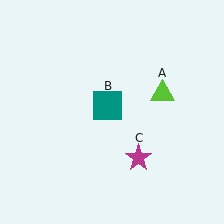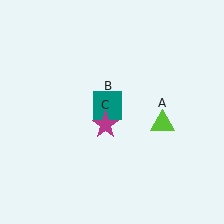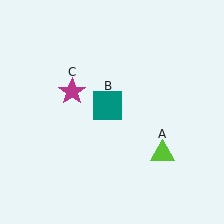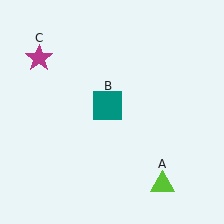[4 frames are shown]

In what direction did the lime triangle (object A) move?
The lime triangle (object A) moved down.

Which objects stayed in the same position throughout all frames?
Teal square (object B) remained stationary.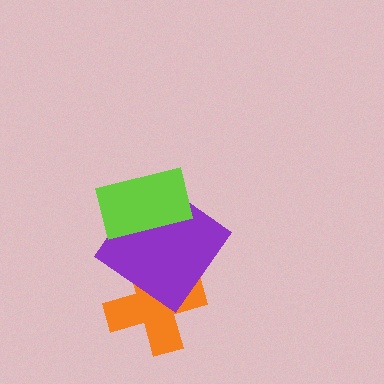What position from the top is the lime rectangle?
The lime rectangle is 1st from the top.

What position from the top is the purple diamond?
The purple diamond is 2nd from the top.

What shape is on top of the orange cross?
The purple diamond is on top of the orange cross.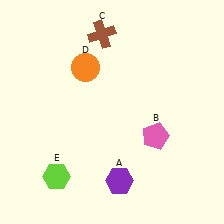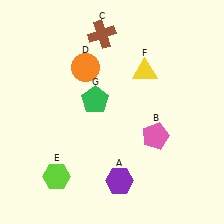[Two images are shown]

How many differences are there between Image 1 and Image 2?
There are 2 differences between the two images.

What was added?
A yellow triangle (F), a green pentagon (G) were added in Image 2.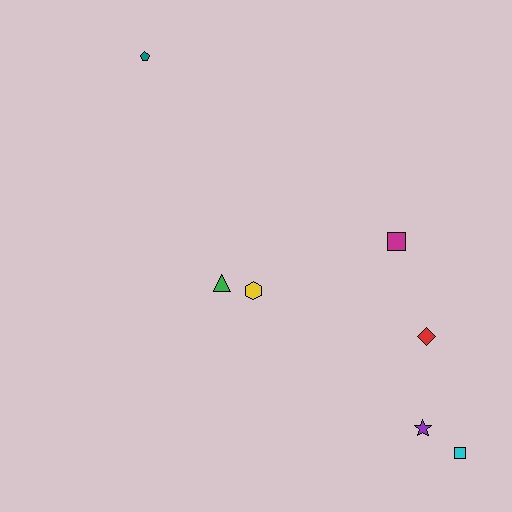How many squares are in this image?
There are 2 squares.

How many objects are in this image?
There are 7 objects.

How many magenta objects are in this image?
There is 1 magenta object.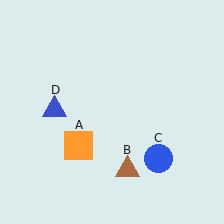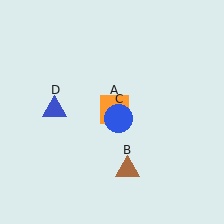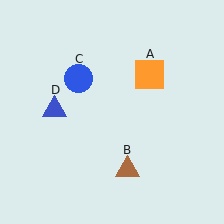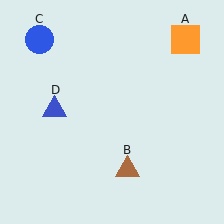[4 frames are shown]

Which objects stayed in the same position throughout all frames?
Brown triangle (object B) and blue triangle (object D) remained stationary.